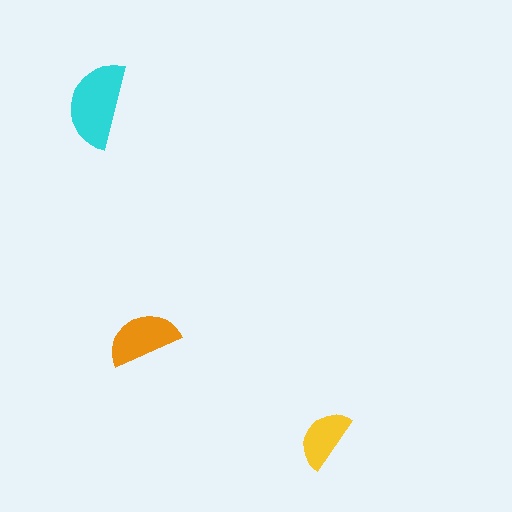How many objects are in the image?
There are 3 objects in the image.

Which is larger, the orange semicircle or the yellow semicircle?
The orange one.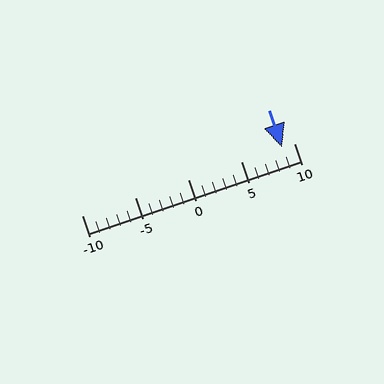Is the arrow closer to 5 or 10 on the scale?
The arrow is closer to 10.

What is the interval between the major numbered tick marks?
The major tick marks are spaced 5 units apart.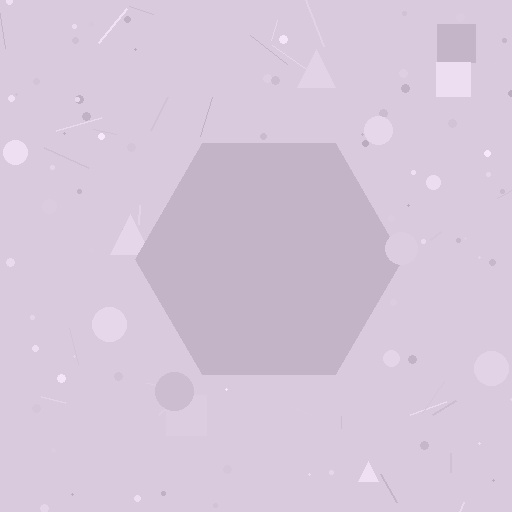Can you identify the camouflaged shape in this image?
The camouflaged shape is a hexagon.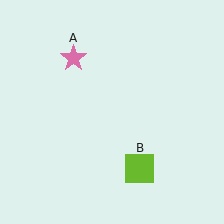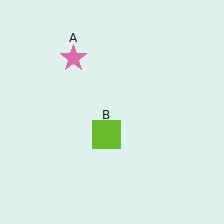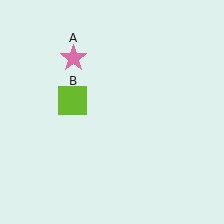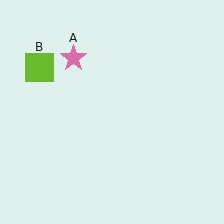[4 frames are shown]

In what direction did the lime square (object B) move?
The lime square (object B) moved up and to the left.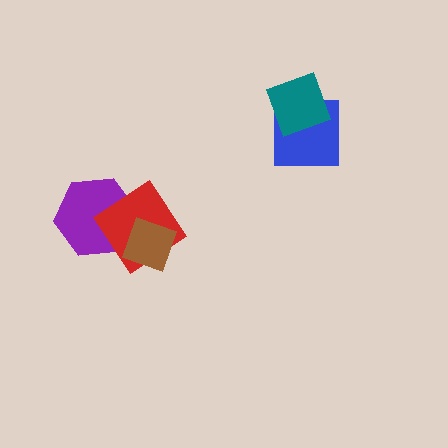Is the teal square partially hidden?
No, no other shape covers it.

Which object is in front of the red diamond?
The brown diamond is in front of the red diamond.